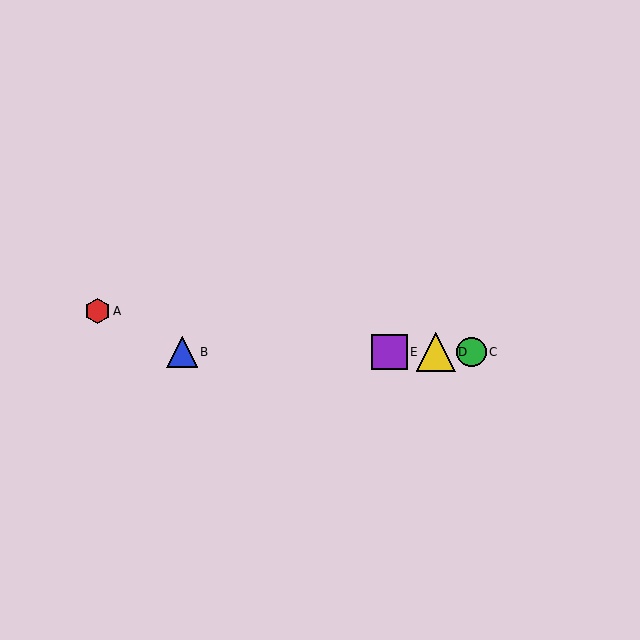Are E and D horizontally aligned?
Yes, both are at y≈352.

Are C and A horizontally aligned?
No, C is at y≈352 and A is at y≈311.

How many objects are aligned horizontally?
4 objects (B, C, D, E) are aligned horizontally.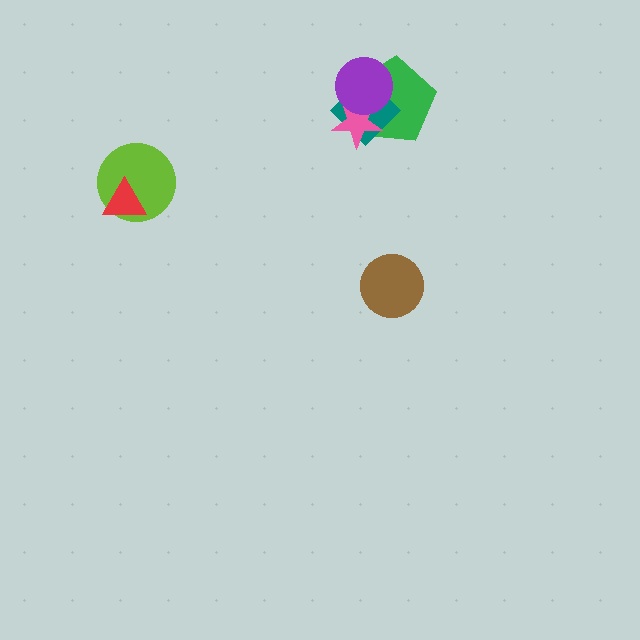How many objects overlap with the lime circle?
1 object overlaps with the lime circle.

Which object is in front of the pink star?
The purple circle is in front of the pink star.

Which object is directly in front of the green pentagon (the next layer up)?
The teal diamond is directly in front of the green pentagon.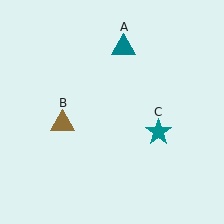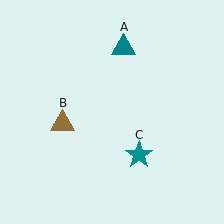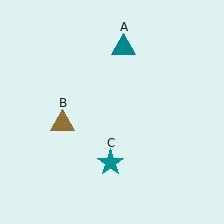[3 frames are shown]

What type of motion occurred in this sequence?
The teal star (object C) rotated clockwise around the center of the scene.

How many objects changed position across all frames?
1 object changed position: teal star (object C).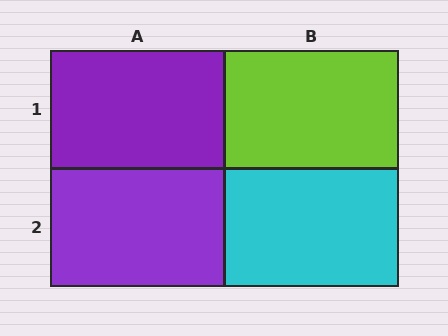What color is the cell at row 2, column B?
Cyan.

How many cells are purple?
2 cells are purple.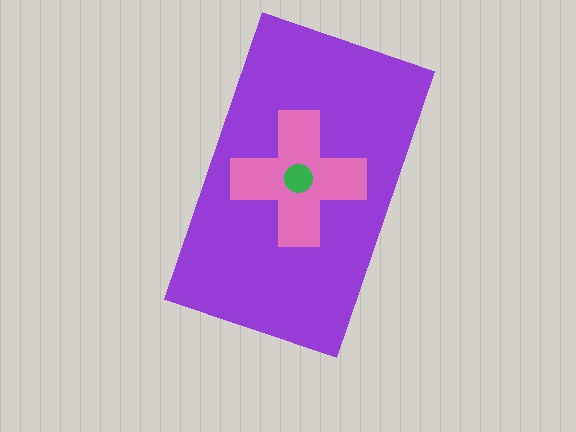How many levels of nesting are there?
3.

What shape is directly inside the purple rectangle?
The pink cross.